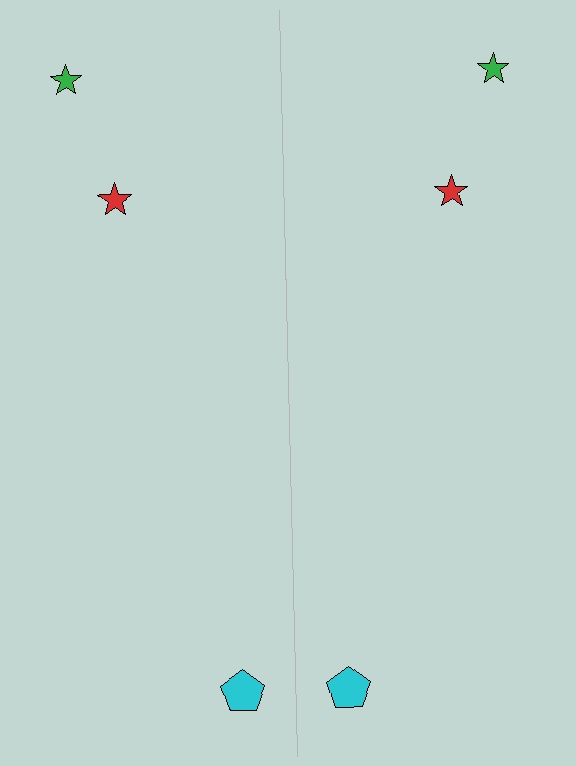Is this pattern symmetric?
Yes, this pattern has bilateral (reflection) symmetry.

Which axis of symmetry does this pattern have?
The pattern has a vertical axis of symmetry running through the center of the image.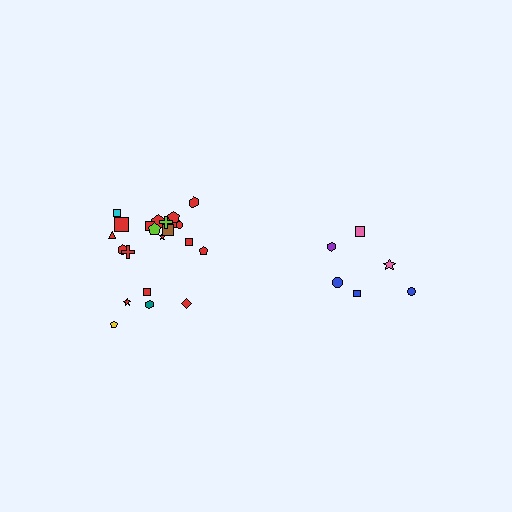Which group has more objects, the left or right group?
The left group.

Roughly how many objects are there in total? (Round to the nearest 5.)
Roughly 30 objects in total.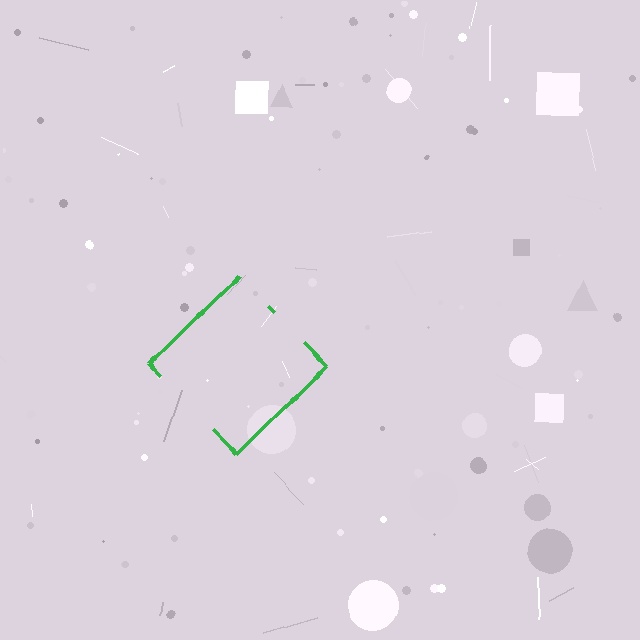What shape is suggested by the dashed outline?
The dashed outline suggests a diamond.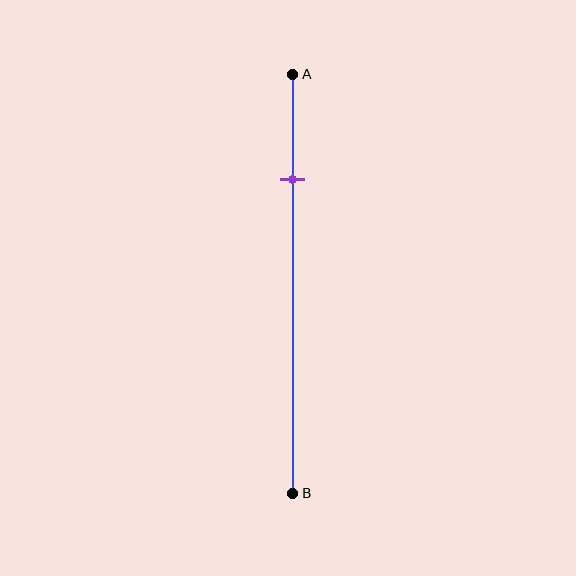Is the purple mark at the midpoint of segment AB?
No, the mark is at about 25% from A, not at the 50% midpoint.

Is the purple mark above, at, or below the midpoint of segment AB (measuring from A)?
The purple mark is above the midpoint of segment AB.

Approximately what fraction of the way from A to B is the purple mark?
The purple mark is approximately 25% of the way from A to B.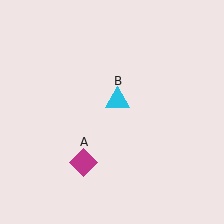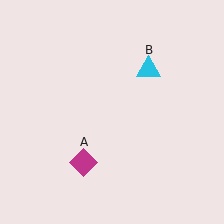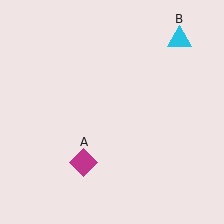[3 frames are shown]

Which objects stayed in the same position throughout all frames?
Magenta diamond (object A) remained stationary.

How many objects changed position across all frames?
1 object changed position: cyan triangle (object B).